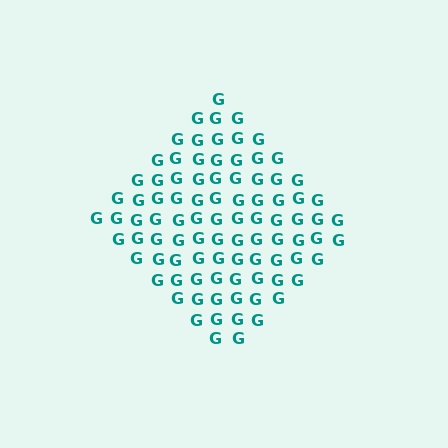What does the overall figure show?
The overall figure shows a diamond.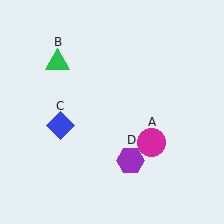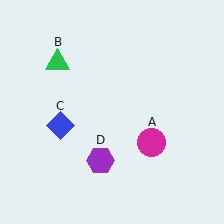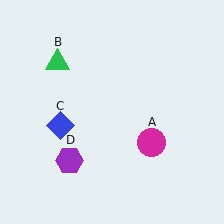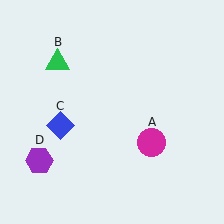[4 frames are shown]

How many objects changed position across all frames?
1 object changed position: purple hexagon (object D).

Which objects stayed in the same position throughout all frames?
Magenta circle (object A) and green triangle (object B) and blue diamond (object C) remained stationary.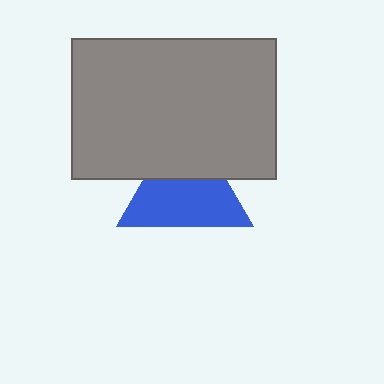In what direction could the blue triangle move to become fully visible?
The blue triangle could move down. That would shift it out from behind the gray rectangle entirely.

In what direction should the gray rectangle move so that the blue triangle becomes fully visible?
The gray rectangle should move up. That is the shortest direction to clear the overlap and leave the blue triangle fully visible.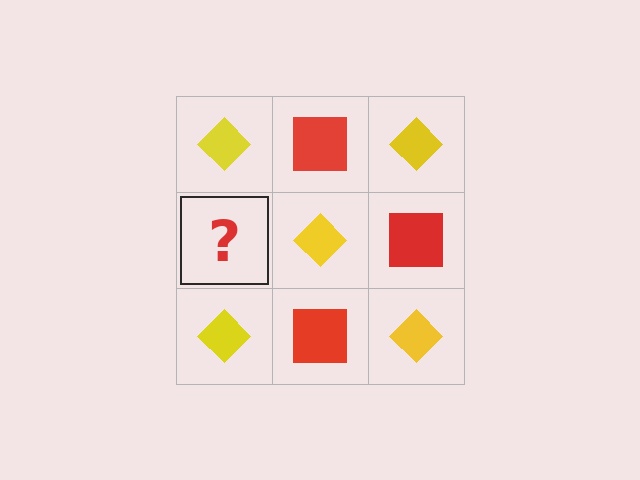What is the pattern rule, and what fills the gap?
The rule is that it alternates yellow diamond and red square in a checkerboard pattern. The gap should be filled with a red square.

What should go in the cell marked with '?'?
The missing cell should contain a red square.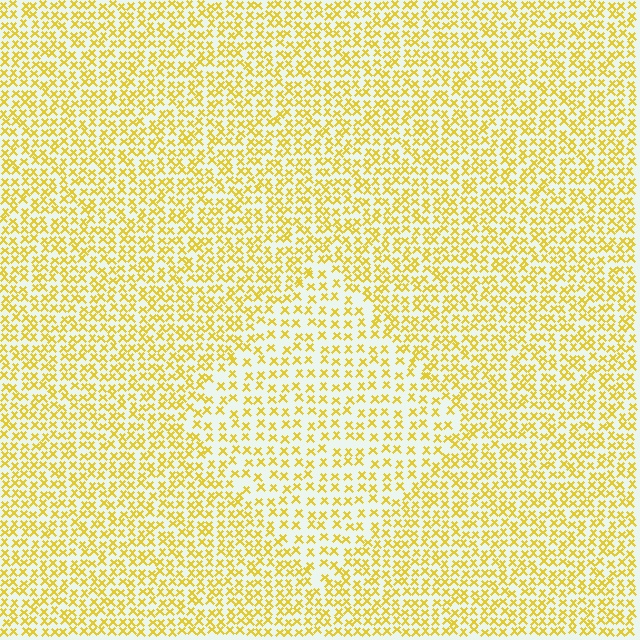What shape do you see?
I see a diamond.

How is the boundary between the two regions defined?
The boundary is defined by a change in element density (approximately 1.7x ratio). All elements are the same color, size, and shape.